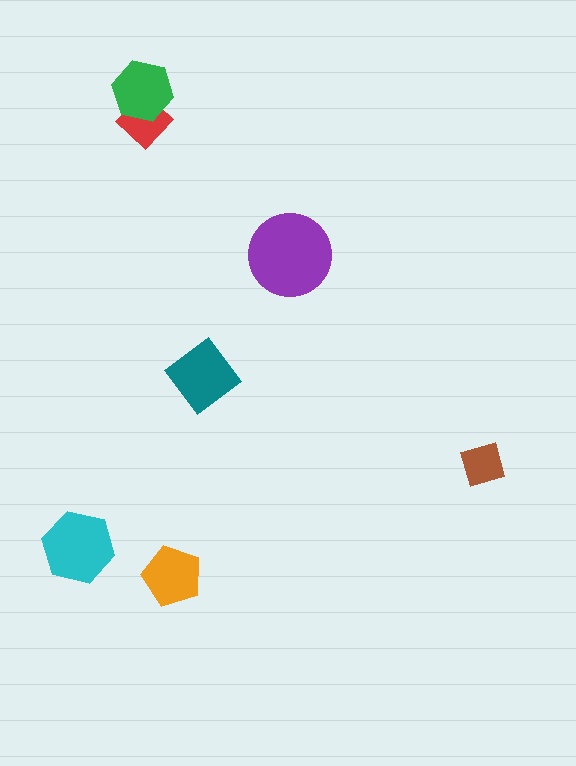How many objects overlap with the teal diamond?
0 objects overlap with the teal diamond.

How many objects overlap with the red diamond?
1 object overlaps with the red diamond.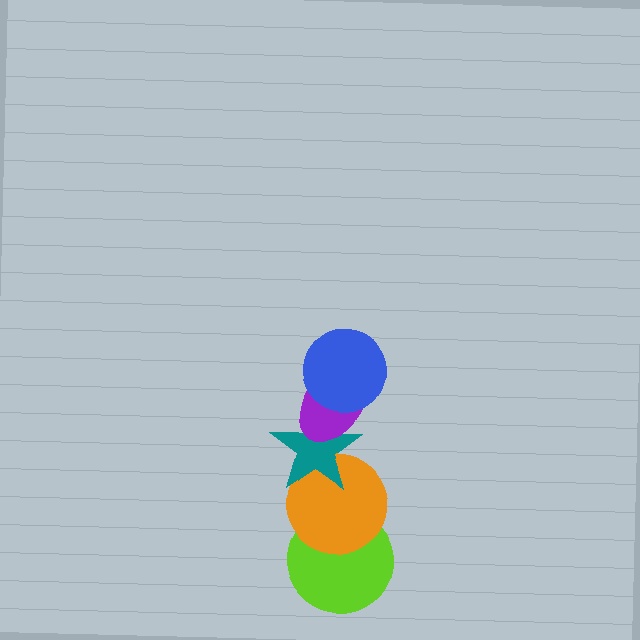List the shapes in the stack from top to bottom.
From top to bottom: the blue circle, the purple ellipse, the teal star, the orange circle, the lime circle.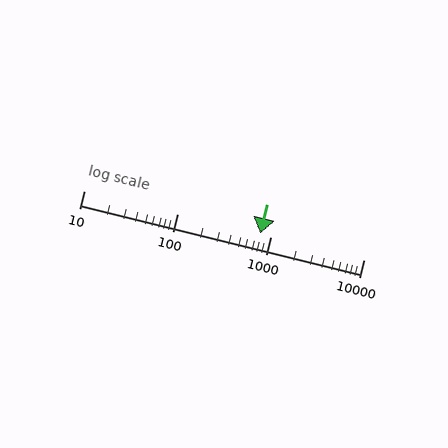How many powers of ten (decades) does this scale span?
The scale spans 3 decades, from 10 to 10000.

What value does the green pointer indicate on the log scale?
The pointer indicates approximately 770.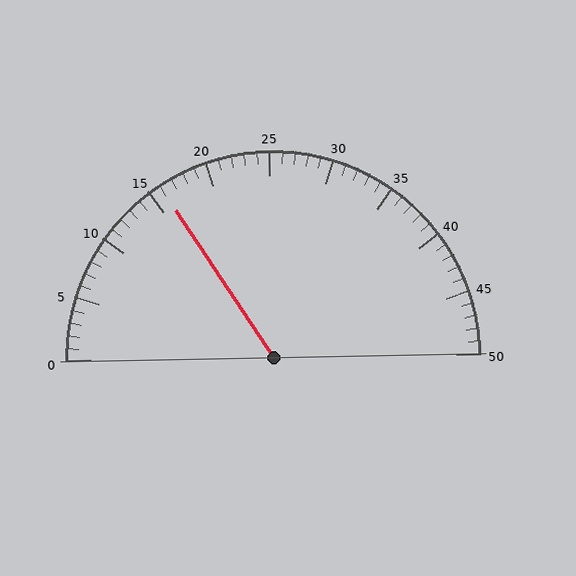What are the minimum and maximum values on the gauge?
The gauge ranges from 0 to 50.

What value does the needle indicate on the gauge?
The needle indicates approximately 16.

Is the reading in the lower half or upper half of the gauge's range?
The reading is in the lower half of the range (0 to 50).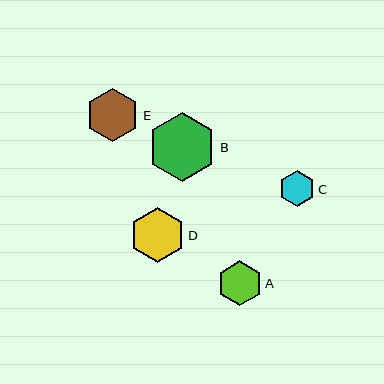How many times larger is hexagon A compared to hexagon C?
Hexagon A is approximately 1.2 times the size of hexagon C.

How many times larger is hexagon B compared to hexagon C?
Hexagon B is approximately 1.9 times the size of hexagon C.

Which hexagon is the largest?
Hexagon B is the largest with a size of approximately 69 pixels.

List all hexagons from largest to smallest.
From largest to smallest: B, D, E, A, C.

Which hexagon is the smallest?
Hexagon C is the smallest with a size of approximately 36 pixels.